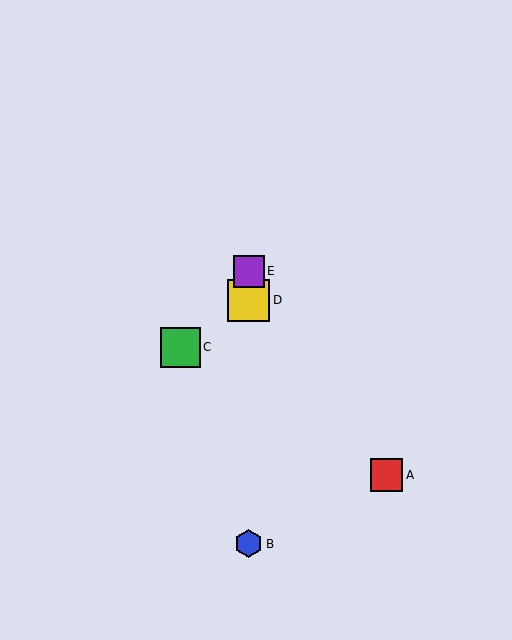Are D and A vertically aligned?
No, D is at x≈249 and A is at x≈386.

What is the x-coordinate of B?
Object B is at x≈249.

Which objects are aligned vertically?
Objects B, D, E are aligned vertically.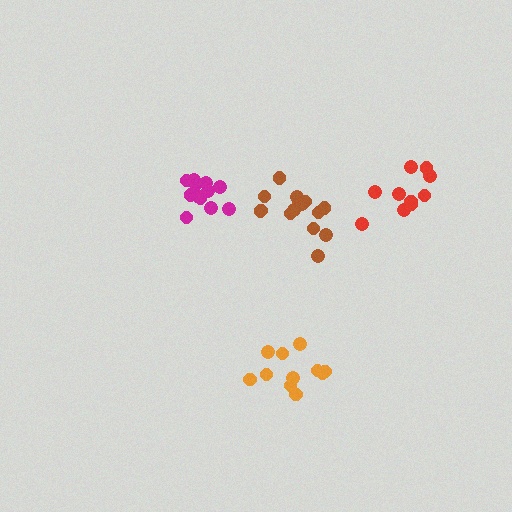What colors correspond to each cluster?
The clusters are colored: red, orange, brown, magenta.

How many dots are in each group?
Group 1: 10 dots, Group 2: 11 dots, Group 3: 15 dots, Group 4: 12 dots (48 total).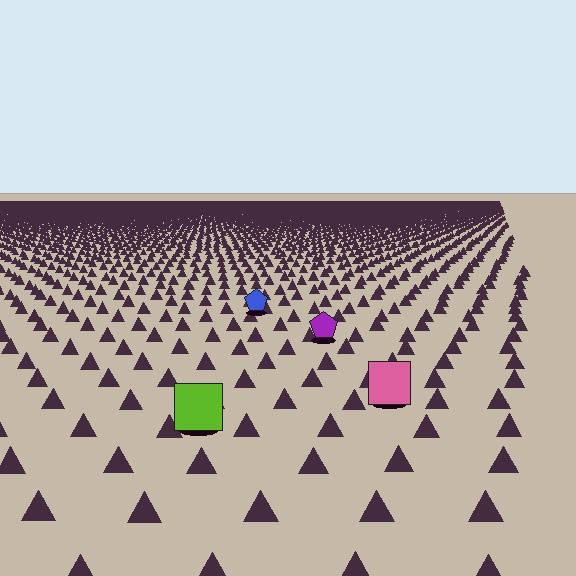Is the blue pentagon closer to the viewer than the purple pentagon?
No. The purple pentagon is closer — you can tell from the texture gradient: the ground texture is coarser near it.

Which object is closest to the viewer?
The lime square is closest. The texture marks near it are larger and more spread out.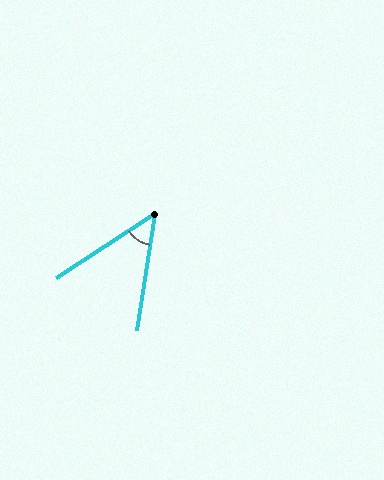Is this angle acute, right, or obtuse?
It is acute.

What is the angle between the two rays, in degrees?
Approximately 48 degrees.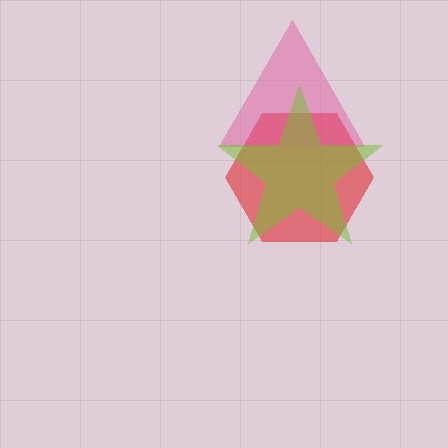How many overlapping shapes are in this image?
There are 3 overlapping shapes in the image.